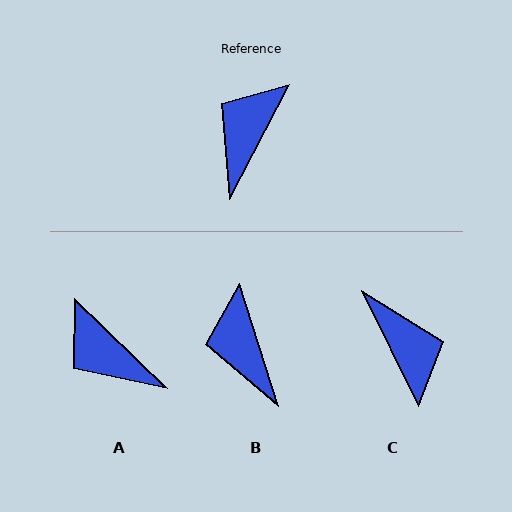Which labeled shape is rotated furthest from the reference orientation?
C, about 127 degrees away.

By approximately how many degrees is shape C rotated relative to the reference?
Approximately 127 degrees clockwise.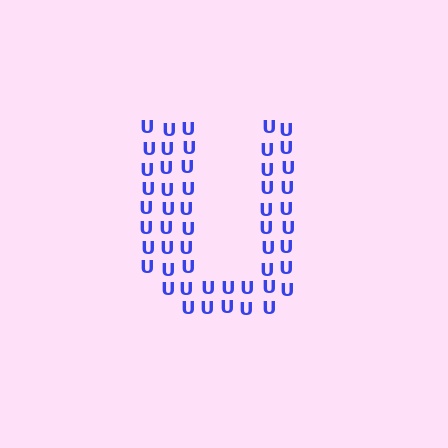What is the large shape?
The large shape is the letter U.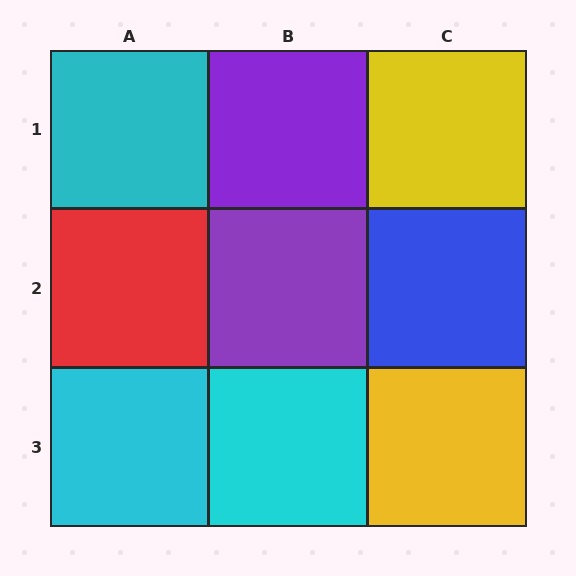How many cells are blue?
1 cell is blue.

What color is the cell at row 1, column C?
Yellow.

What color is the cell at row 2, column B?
Purple.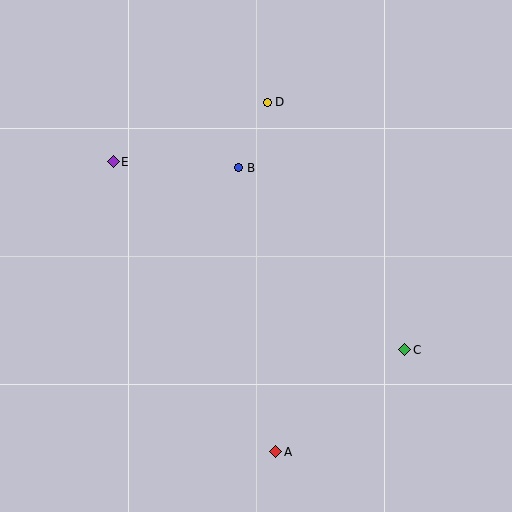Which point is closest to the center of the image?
Point B at (239, 168) is closest to the center.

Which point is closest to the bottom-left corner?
Point A is closest to the bottom-left corner.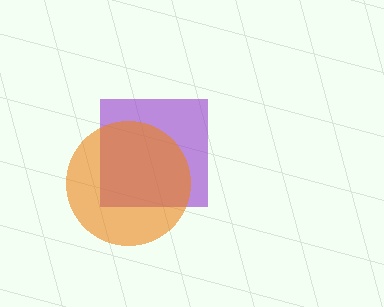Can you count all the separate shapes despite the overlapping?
Yes, there are 2 separate shapes.